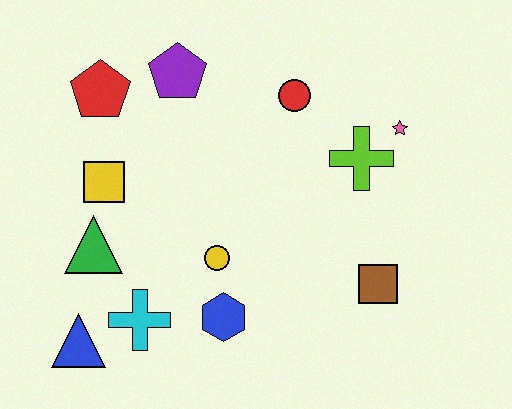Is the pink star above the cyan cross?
Yes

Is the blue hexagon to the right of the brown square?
No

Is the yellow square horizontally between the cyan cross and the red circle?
No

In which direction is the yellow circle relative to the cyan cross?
The yellow circle is to the right of the cyan cross.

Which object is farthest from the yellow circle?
The pink star is farthest from the yellow circle.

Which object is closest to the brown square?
The lime cross is closest to the brown square.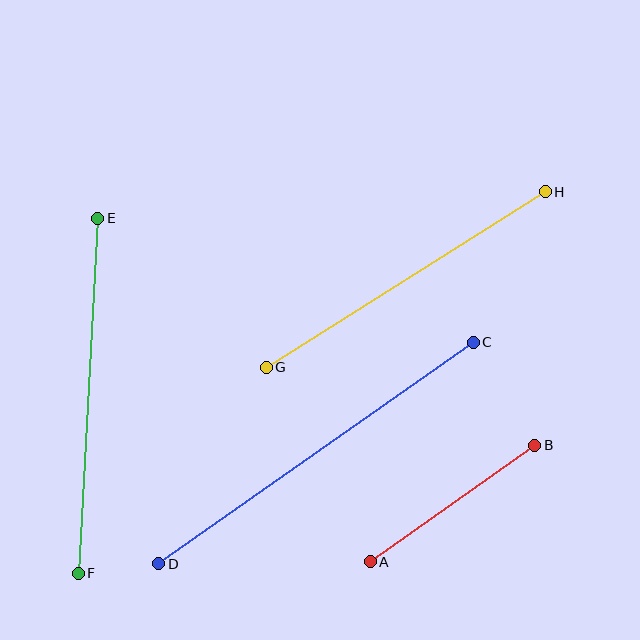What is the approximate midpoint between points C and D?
The midpoint is at approximately (316, 453) pixels.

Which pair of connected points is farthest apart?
Points C and D are farthest apart.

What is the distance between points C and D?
The distance is approximately 385 pixels.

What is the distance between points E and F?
The distance is approximately 356 pixels.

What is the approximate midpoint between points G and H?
The midpoint is at approximately (406, 280) pixels.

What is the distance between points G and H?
The distance is approximately 329 pixels.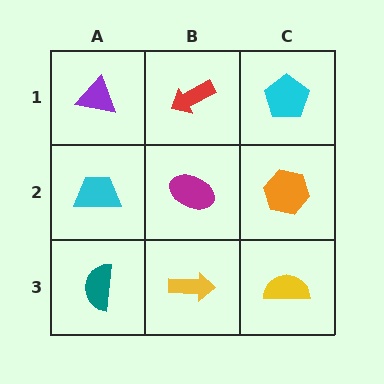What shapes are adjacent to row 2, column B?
A red arrow (row 1, column B), a yellow arrow (row 3, column B), a cyan trapezoid (row 2, column A), an orange hexagon (row 2, column C).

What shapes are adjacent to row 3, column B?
A magenta ellipse (row 2, column B), a teal semicircle (row 3, column A), a yellow semicircle (row 3, column C).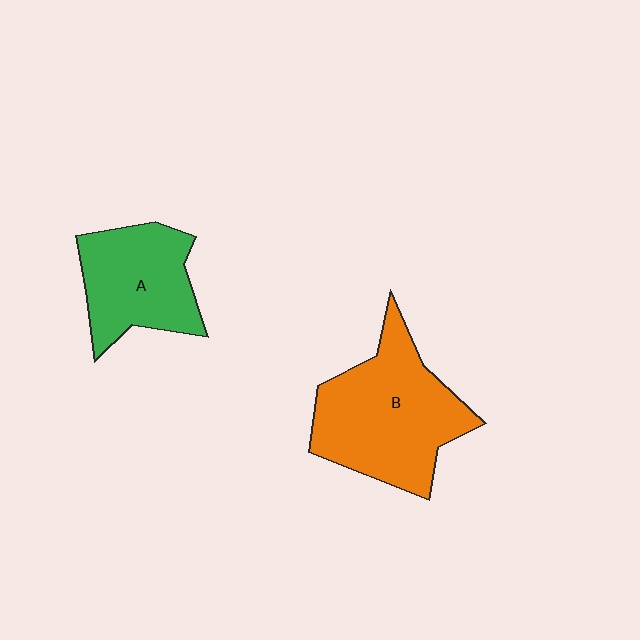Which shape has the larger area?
Shape B (orange).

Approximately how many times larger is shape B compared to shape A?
Approximately 1.4 times.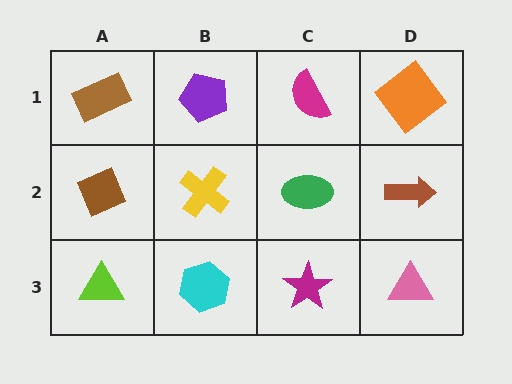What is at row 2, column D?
A brown arrow.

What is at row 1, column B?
A purple pentagon.